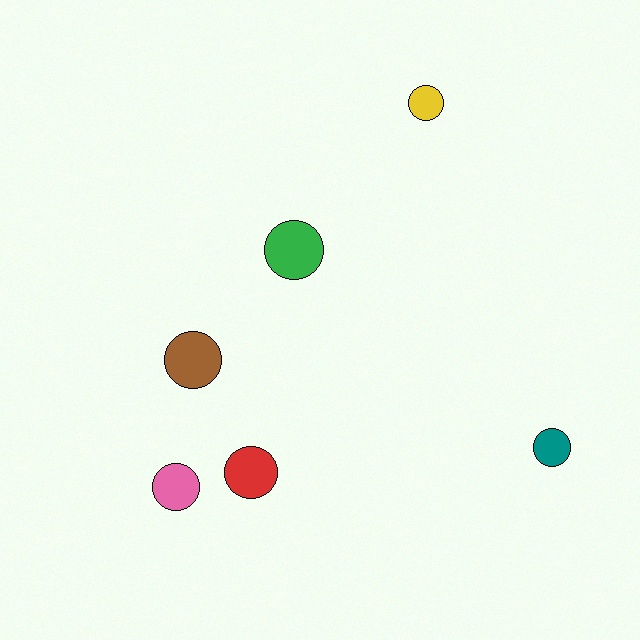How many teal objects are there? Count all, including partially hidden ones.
There is 1 teal object.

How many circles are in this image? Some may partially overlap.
There are 6 circles.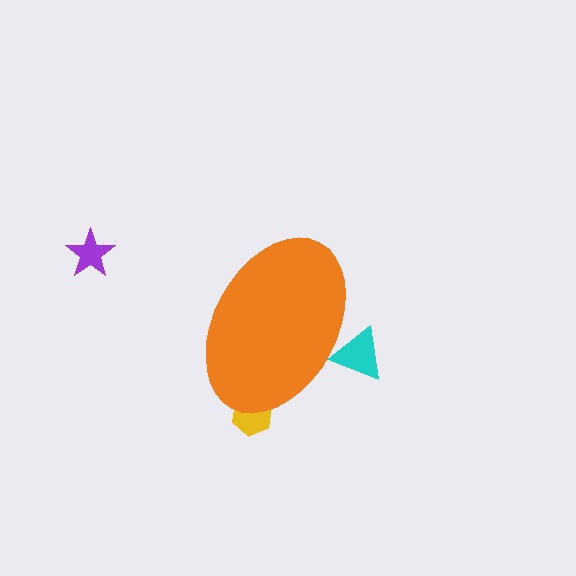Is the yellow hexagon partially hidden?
Yes, the yellow hexagon is partially hidden behind the orange ellipse.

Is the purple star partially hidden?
No, the purple star is fully visible.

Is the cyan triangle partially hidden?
Yes, the cyan triangle is partially hidden behind the orange ellipse.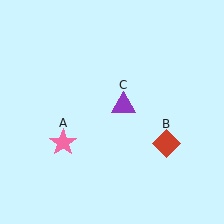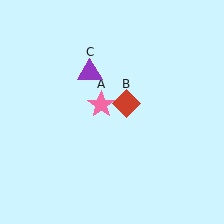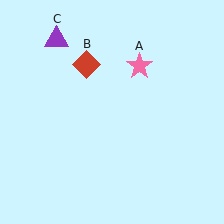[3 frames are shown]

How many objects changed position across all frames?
3 objects changed position: pink star (object A), red diamond (object B), purple triangle (object C).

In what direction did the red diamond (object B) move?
The red diamond (object B) moved up and to the left.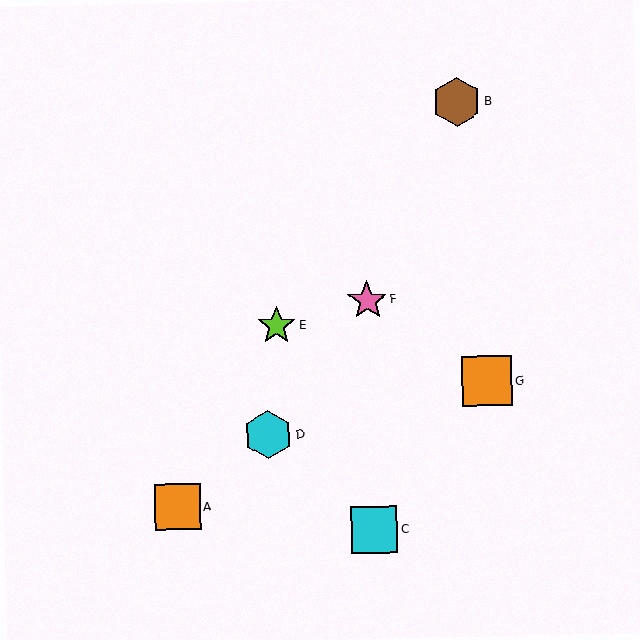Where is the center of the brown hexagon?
The center of the brown hexagon is at (457, 102).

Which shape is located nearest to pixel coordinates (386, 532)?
The cyan square (labeled C) at (374, 530) is nearest to that location.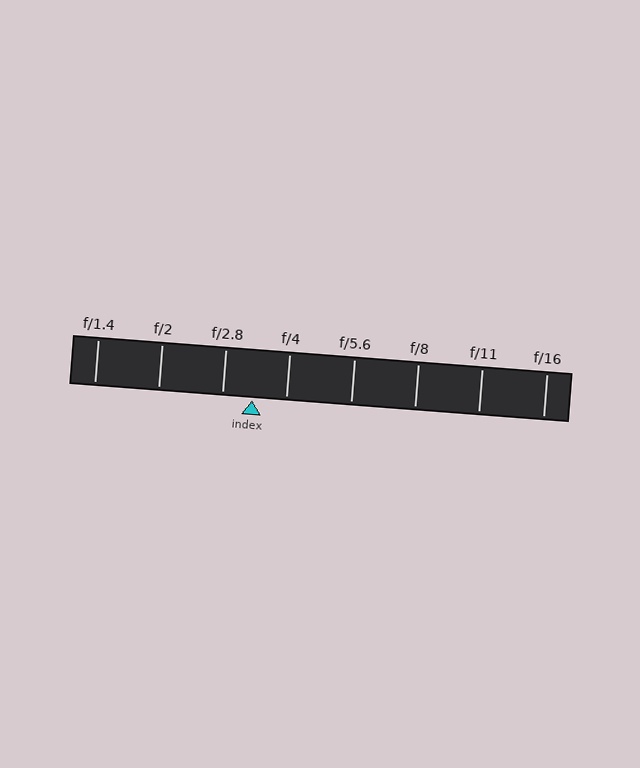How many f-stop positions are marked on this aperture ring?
There are 8 f-stop positions marked.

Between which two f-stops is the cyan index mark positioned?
The index mark is between f/2.8 and f/4.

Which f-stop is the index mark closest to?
The index mark is closest to f/2.8.